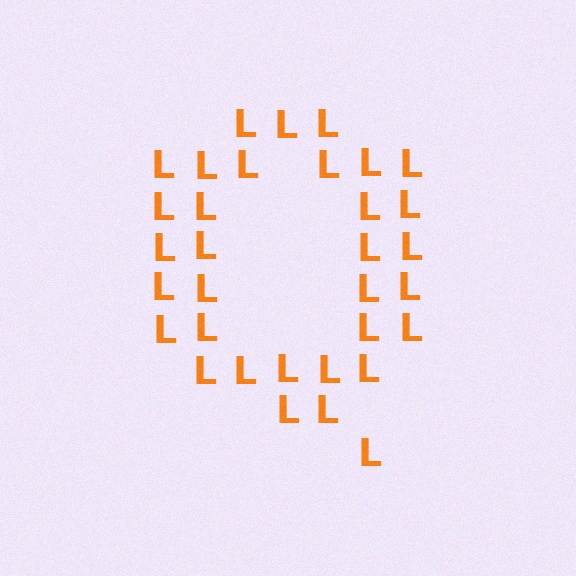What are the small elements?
The small elements are letter L's.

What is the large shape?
The large shape is the letter Q.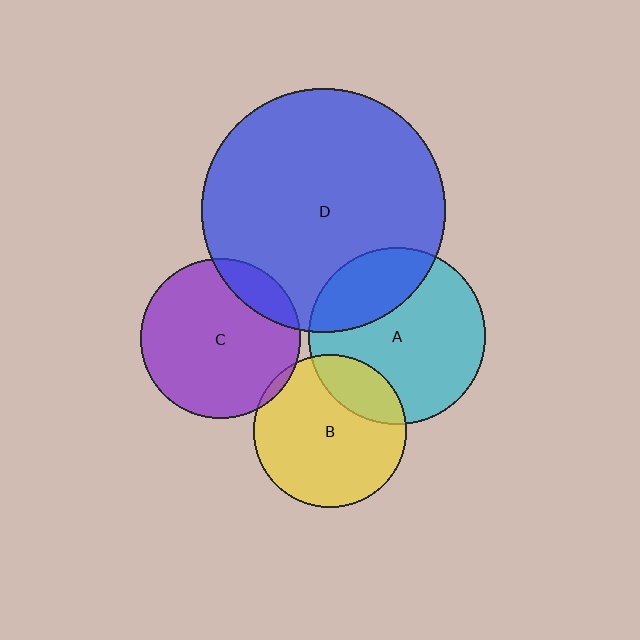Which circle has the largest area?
Circle D (blue).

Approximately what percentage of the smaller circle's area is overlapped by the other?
Approximately 20%.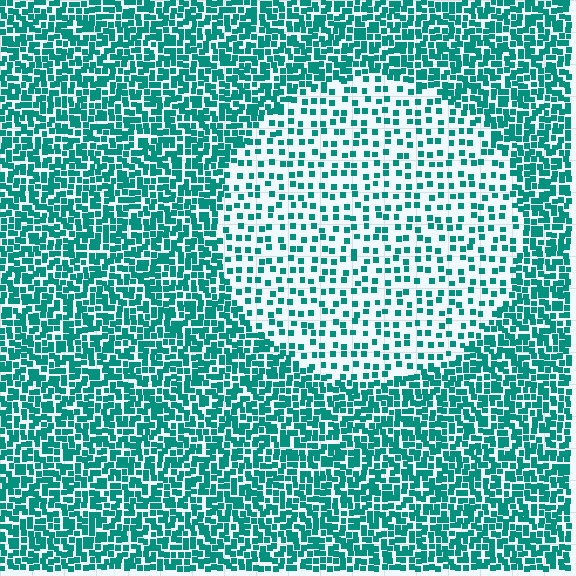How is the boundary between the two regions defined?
The boundary is defined by a change in element density (approximately 2.4x ratio). All elements are the same color, size, and shape.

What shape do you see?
I see a circle.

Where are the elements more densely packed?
The elements are more densely packed outside the circle boundary.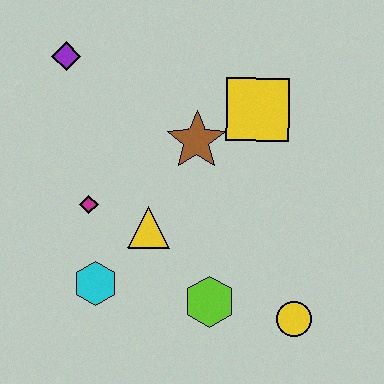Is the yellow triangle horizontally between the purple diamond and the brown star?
Yes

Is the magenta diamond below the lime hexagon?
No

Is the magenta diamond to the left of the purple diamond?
No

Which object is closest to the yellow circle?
The lime hexagon is closest to the yellow circle.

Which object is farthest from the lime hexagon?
The purple diamond is farthest from the lime hexagon.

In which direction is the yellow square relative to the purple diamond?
The yellow square is to the right of the purple diamond.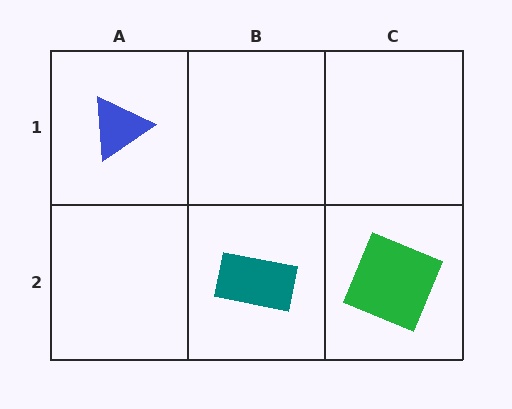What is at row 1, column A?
A blue triangle.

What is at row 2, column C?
A green square.